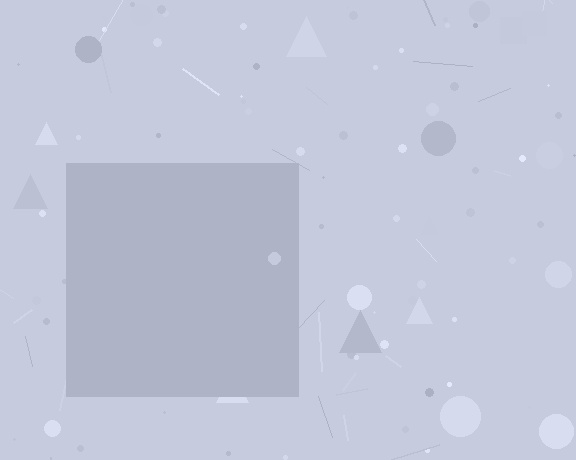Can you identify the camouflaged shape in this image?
The camouflaged shape is a square.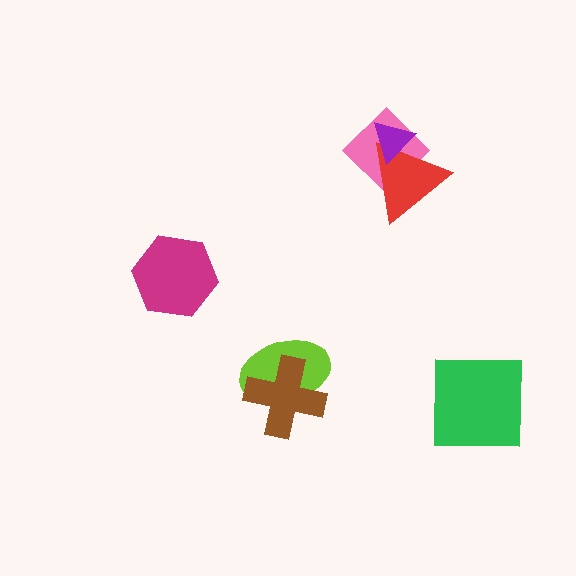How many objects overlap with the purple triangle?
2 objects overlap with the purple triangle.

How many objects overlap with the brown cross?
1 object overlaps with the brown cross.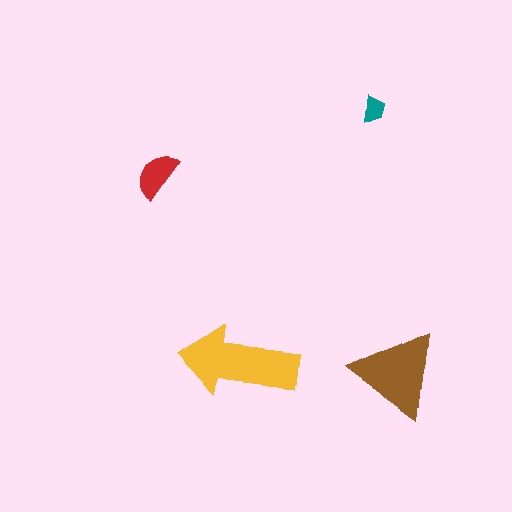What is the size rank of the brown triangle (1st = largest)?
2nd.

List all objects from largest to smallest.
The yellow arrow, the brown triangle, the red semicircle, the teal trapezoid.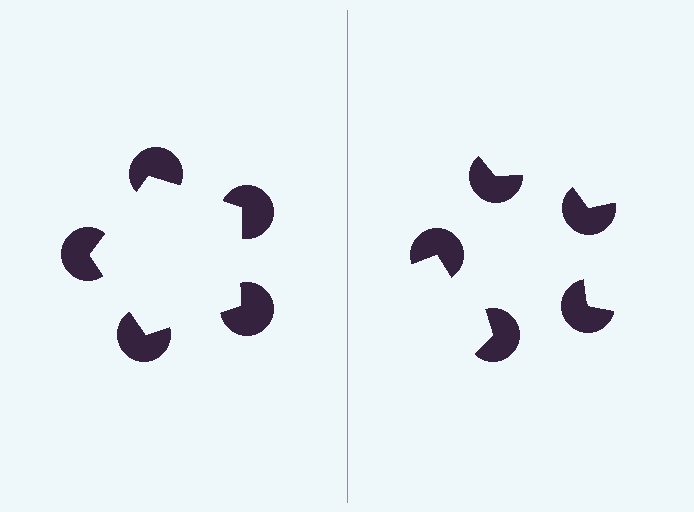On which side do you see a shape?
An illusory pentagon appears on the left side. On the right side the wedge cuts are rotated, so no coherent shape forms.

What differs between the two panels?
The pac-man discs are positioned identically on both sides; only the wedge orientations differ. On the left they align to a pentagon; on the right they are misaligned.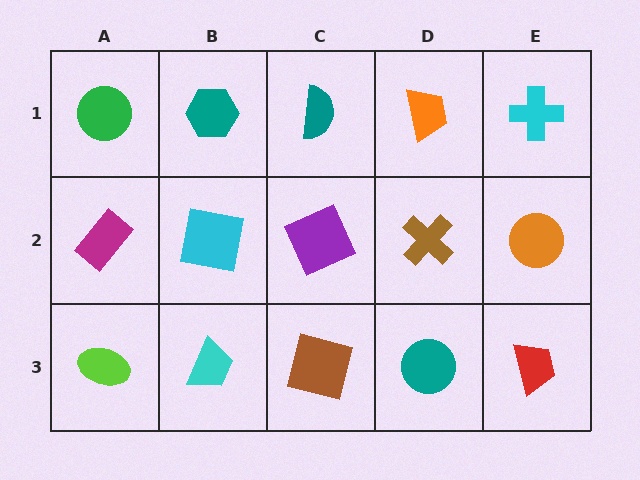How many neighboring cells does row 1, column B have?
3.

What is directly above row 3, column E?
An orange circle.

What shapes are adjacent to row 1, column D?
A brown cross (row 2, column D), a teal semicircle (row 1, column C), a cyan cross (row 1, column E).